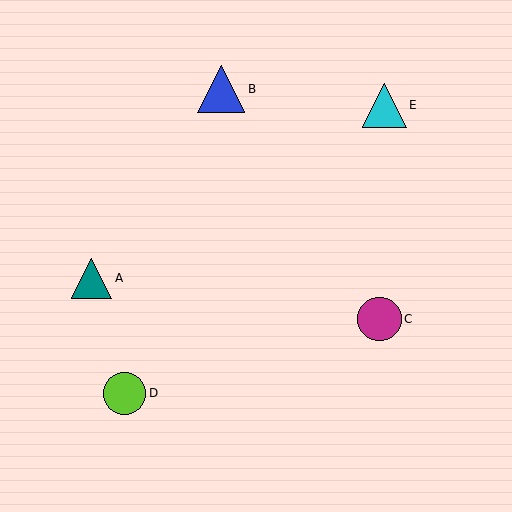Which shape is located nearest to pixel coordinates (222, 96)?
The blue triangle (labeled B) at (221, 89) is nearest to that location.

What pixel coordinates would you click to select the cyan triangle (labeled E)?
Click at (384, 105) to select the cyan triangle E.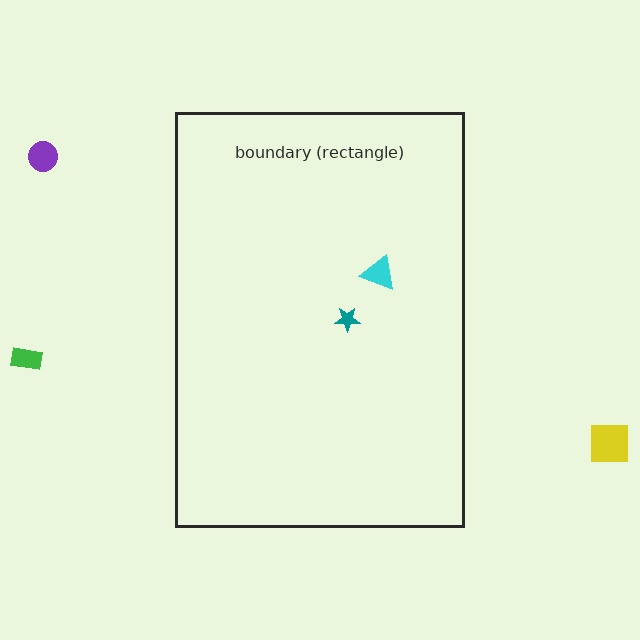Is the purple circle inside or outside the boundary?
Outside.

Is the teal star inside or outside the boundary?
Inside.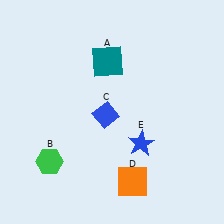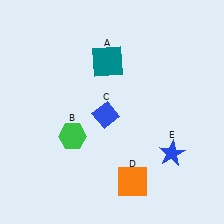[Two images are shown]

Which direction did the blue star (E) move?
The blue star (E) moved right.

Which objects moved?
The objects that moved are: the green hexagon (B), the blue star (E).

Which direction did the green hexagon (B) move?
The green hexagon (B) moved up.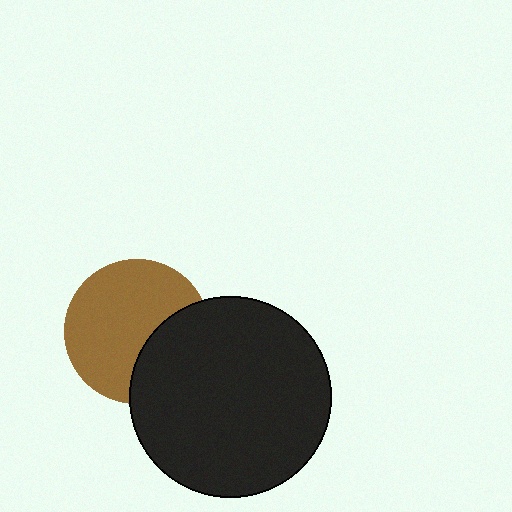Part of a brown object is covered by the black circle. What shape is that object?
It is a circle.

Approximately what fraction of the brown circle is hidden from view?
Roughly 32% of the brown circle is hidden behind the black circle.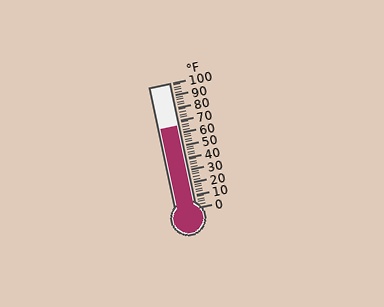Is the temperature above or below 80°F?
The temperature is below 80°F.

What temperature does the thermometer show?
The thermometer shows approximately 66°F.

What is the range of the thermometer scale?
The thermometer scale ranges from 0°F to 100°F.